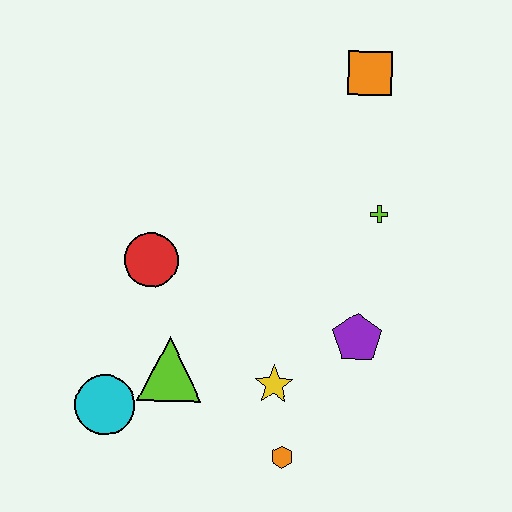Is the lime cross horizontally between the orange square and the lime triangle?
No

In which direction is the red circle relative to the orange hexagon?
The red circle is above the orange hexagon.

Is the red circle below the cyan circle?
No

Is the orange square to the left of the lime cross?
Yes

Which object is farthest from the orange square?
The cyan circle is farthest from the orange square.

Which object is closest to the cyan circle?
The lime triangle is closest to the cyan circle.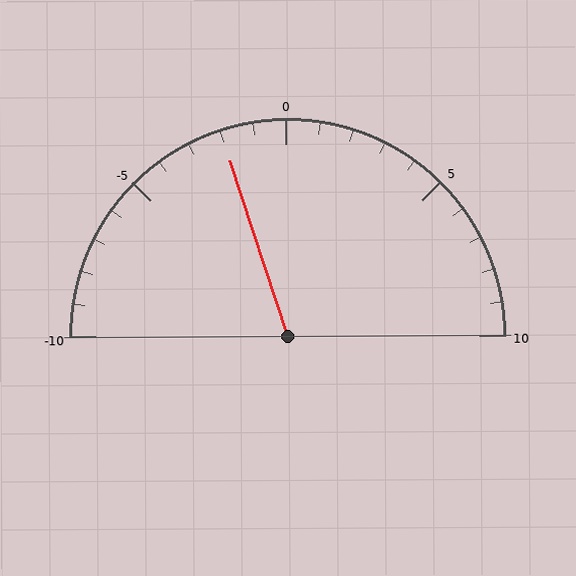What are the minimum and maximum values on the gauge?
The gauge ranges from -10 to 10.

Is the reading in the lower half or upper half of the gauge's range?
The reading is in the lower half of the range (-10 to 10).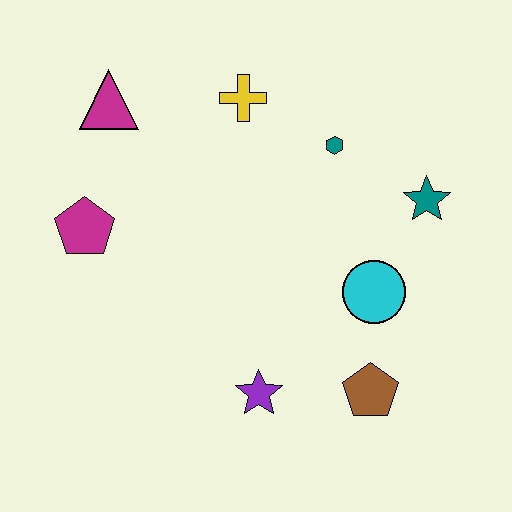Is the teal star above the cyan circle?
Yes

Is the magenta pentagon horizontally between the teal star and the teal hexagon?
No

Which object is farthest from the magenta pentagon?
The teal star is farthest from the magenta pentagon.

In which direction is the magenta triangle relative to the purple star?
The magenta triangle is above the purple star.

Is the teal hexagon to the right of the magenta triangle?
Yes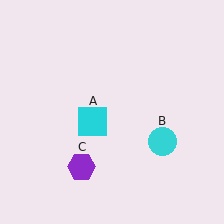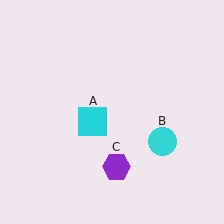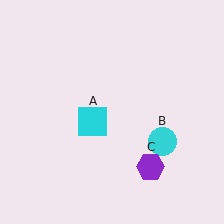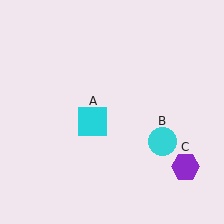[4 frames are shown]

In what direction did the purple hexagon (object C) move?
The purple hexagon (object C) moved right.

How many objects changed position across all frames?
1 object changed position: purple hexagon (object C).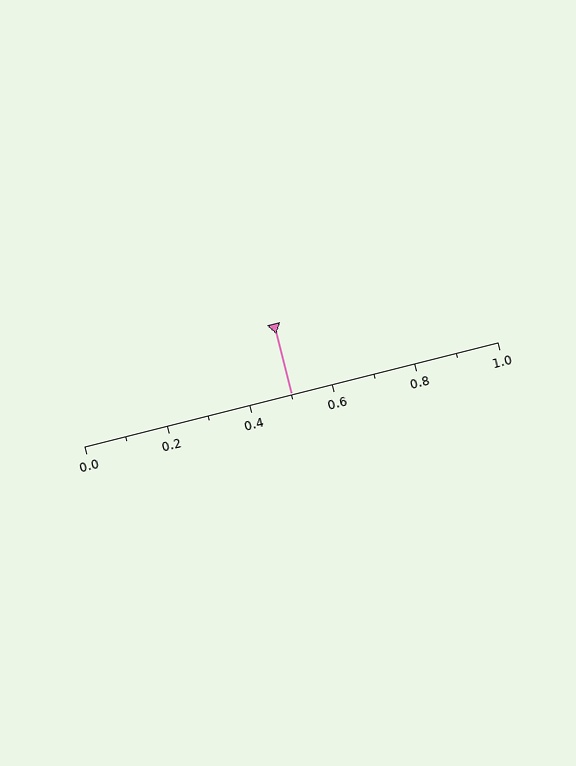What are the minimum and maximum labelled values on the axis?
The axis runs from 0.0 to 1.0.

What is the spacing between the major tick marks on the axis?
The major ticks are spaced 0.2 apart.